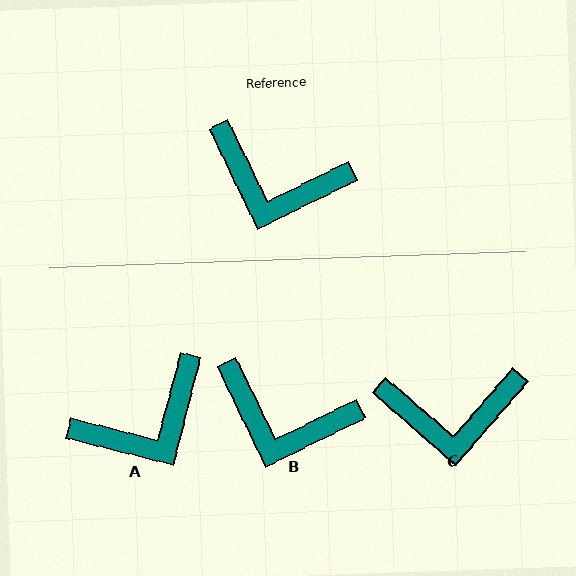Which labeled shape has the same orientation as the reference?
B.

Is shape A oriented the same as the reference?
No, it is off by about 50 degrees.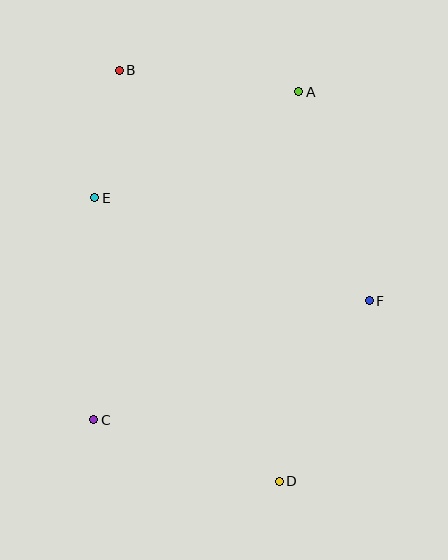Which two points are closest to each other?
Points B and E are closest to each other.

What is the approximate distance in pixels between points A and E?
The distance between A and E is approximately 230 pixels.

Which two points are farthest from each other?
Points B and D are farthest from each other.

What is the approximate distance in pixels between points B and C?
The distance between B and C is approximately 351 pixels.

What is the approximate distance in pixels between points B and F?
The distance between B and F is approximately 340 pixels.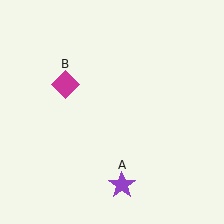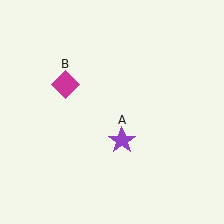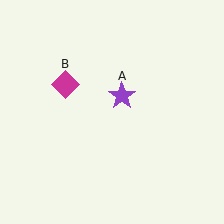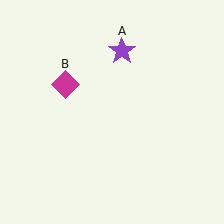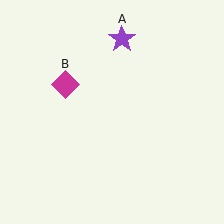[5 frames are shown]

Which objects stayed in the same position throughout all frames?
Magenta diamond (object B) remained stationary.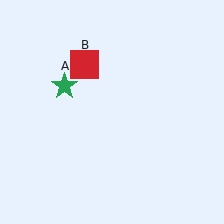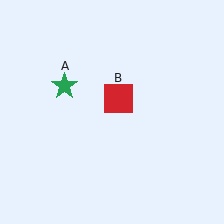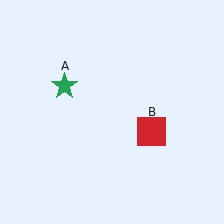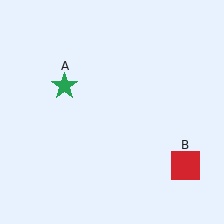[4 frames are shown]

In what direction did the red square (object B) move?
The red square (object B) moved down and to the right.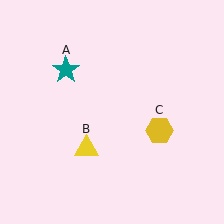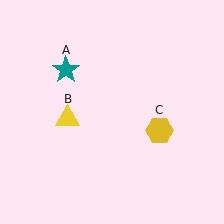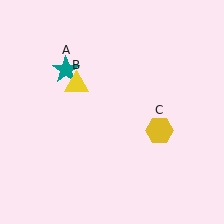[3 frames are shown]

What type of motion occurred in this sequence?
The yellow triangle (object B) rotated clockwise around the center of the scene.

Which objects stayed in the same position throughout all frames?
Teal star (object A) and yellow hexagon (object C) remained stationary.